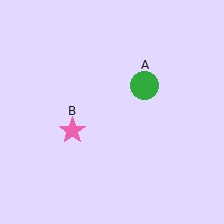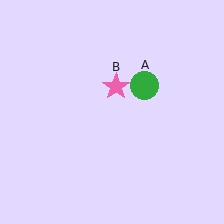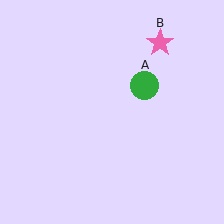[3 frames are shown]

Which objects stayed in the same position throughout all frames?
Green circle (object A) remained stationary.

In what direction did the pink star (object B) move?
The pink star (object B) moved up and to the right.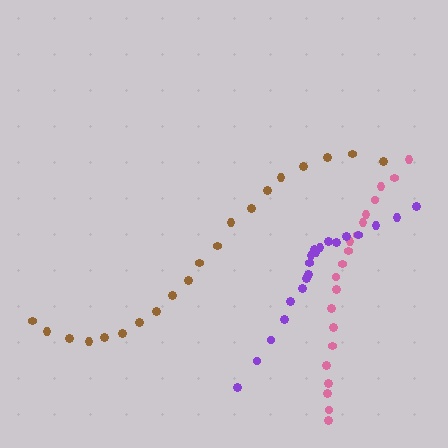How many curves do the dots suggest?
There are 3 distinct paths.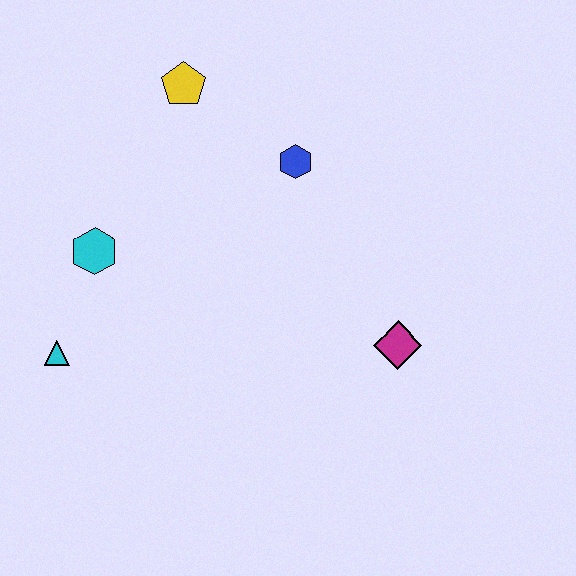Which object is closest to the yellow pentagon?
The blue hexagon is closest to the yellow pentagon.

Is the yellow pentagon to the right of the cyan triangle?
Yes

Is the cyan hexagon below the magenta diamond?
No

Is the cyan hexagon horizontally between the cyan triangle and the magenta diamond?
Yes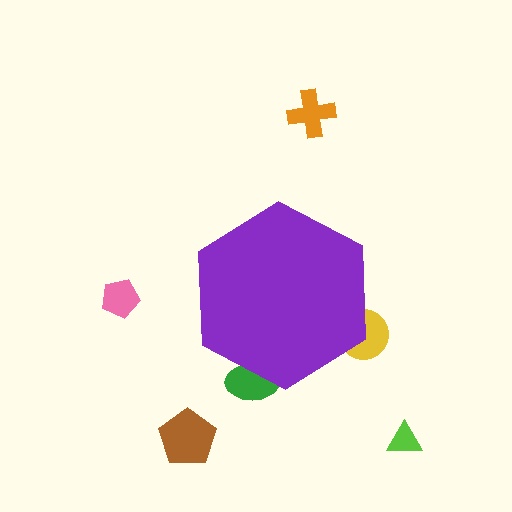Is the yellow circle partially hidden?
Yes, the yellow circle is partially hidden behind the purple hexagon.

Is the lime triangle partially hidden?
No, the lime triangle is fully visible.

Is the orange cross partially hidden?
No, the orange cross is fully visible.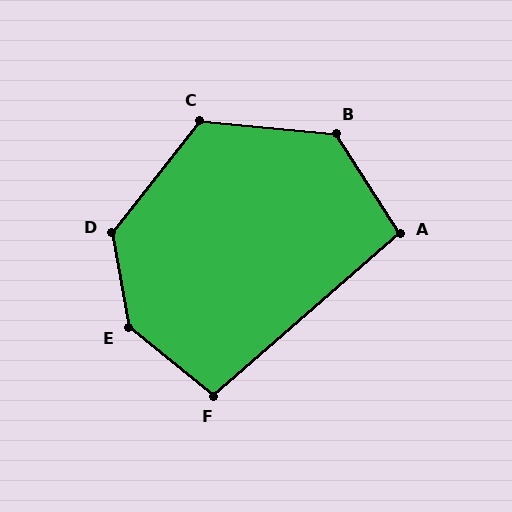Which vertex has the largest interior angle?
E, at approximately 139 degrees.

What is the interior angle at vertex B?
Approximately 128 degrees (obtuse).